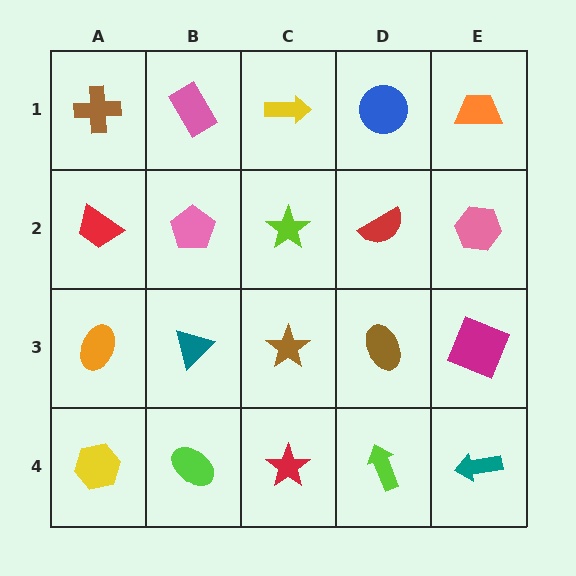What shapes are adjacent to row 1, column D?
A red semicircle (row 2, column D), a yellow arrow (row 1, column C), an orange trapezoid (row 1, column E).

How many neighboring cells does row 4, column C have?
3.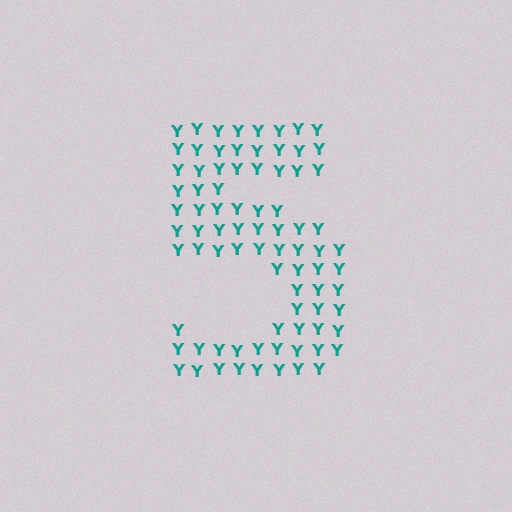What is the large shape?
The large shape is the digit 5.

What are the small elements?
The small elements are letter Y's.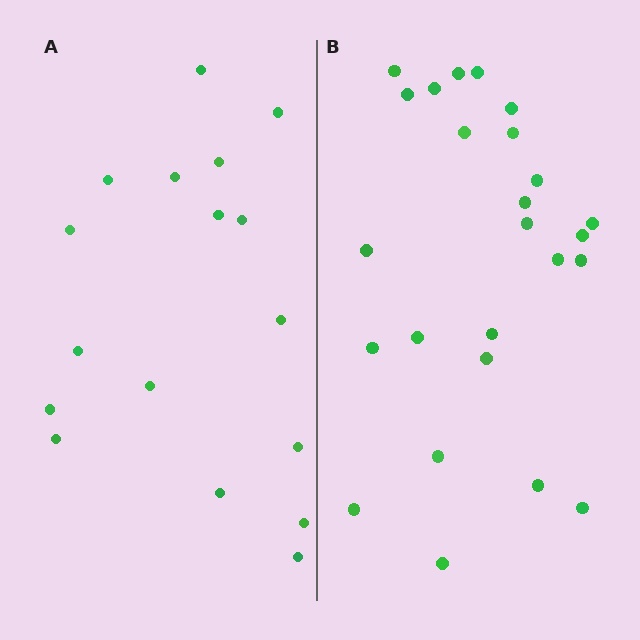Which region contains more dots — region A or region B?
Region B (the right region) has more dots.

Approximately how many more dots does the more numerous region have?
Region B has roughly 8 or so more dots than region A.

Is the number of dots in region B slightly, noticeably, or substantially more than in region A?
Region B has substantially more. The ratio is roughly 1.5 to 1.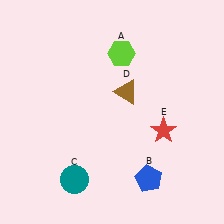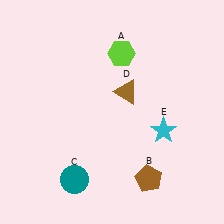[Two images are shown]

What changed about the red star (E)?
In Image 1, E is red. In Image 2, it changed to cyan.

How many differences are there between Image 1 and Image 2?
There are 2 differences between the two images.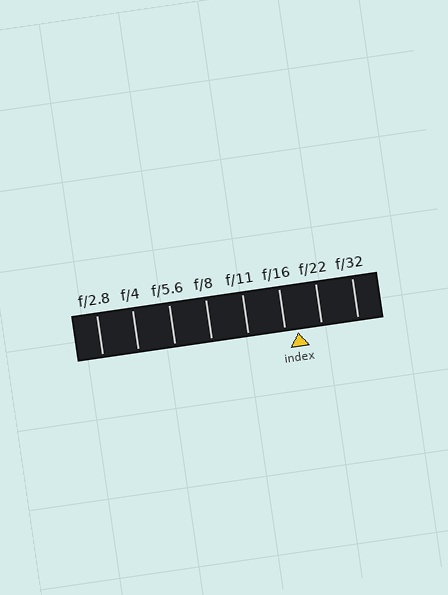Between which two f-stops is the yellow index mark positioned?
The index mark is between f/16 and f/22.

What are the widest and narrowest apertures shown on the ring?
The widest aperture shown is f/2.8 and the narrowest is f/32.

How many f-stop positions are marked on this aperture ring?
There are 8 f-stop positions marked.